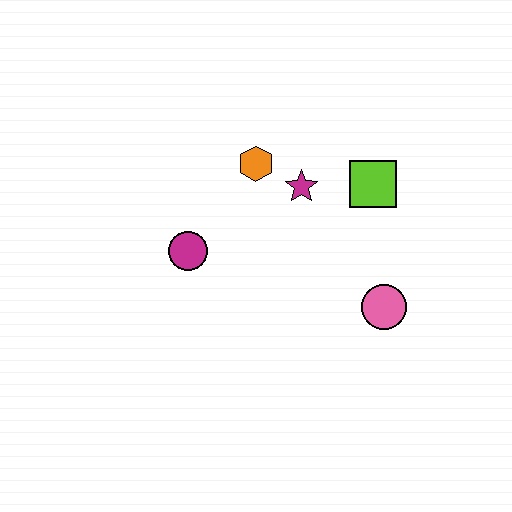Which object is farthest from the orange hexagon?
The pink circle is farthest from the orange hexagon.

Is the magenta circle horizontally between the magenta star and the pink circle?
No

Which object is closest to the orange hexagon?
The magenta star is closest to the orange hexagon.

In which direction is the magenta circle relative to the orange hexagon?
The magenta circle is below the orange hexagon.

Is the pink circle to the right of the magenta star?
Yes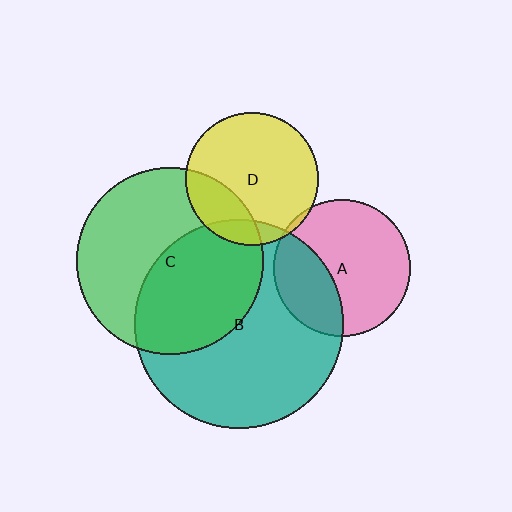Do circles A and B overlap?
Yes.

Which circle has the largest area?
Circle B (teal).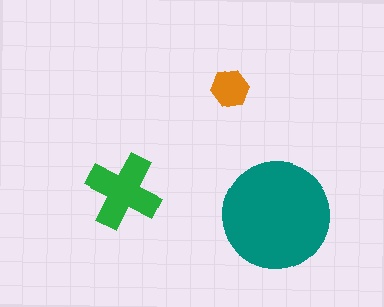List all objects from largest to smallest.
The teal circle, the green cross, the orange hexagon.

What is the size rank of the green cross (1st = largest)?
2nd.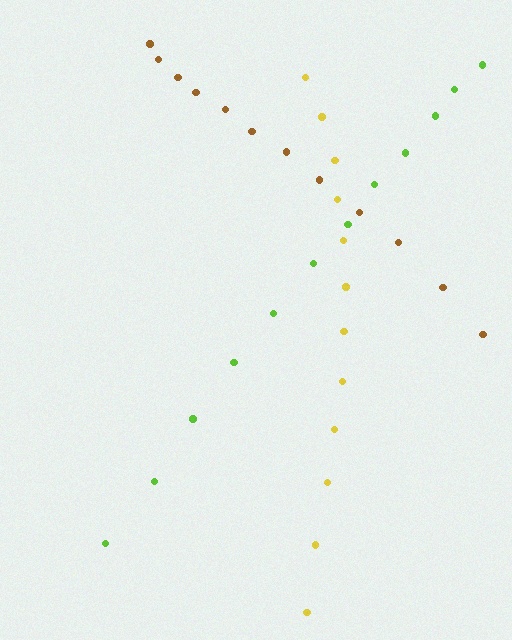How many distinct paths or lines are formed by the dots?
There are 3 distinct paths.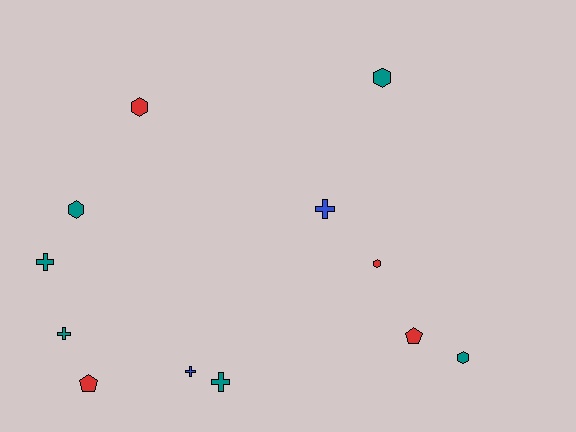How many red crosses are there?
There are no red crosses.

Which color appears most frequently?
Teal, with 6 objects.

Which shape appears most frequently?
Cross, with 5 objects.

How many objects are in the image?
There are 12 objects.